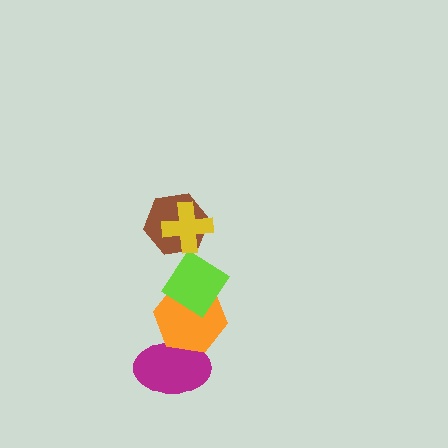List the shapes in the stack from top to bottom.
From top to bottom: the yellow cross, the brown hexagon, the lime diamond, the orange hexagon, the magenta ellipse.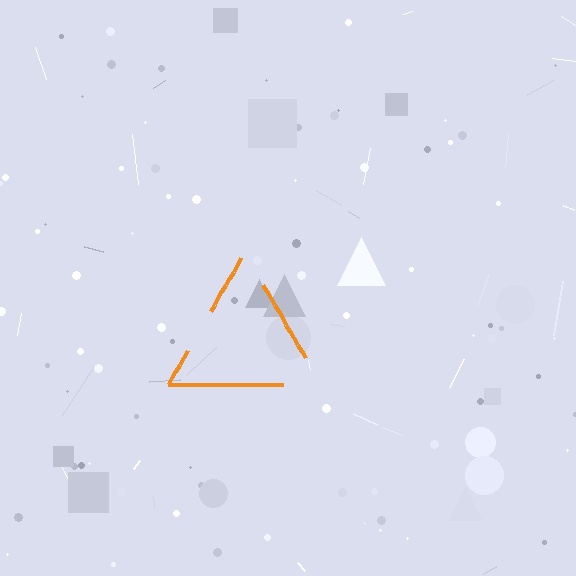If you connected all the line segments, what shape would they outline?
They would outline a triangle.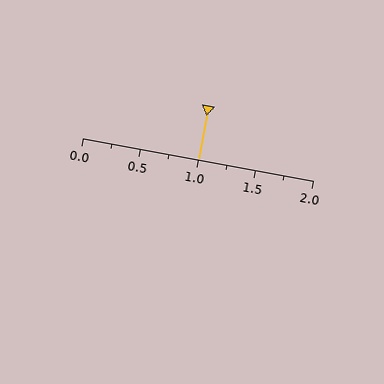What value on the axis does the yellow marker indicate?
The marker indicates approximately 1.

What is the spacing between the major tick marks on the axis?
The major ticks are spaced 0.5 apart.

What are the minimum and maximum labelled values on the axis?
The axis runs from 0.0 to 2.0.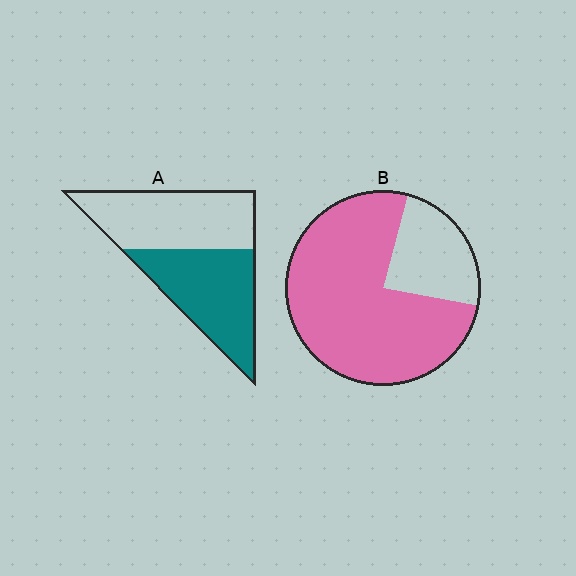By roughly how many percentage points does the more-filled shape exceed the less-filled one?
By roughly 25 percentage points (B over A).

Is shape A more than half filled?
Roughly half.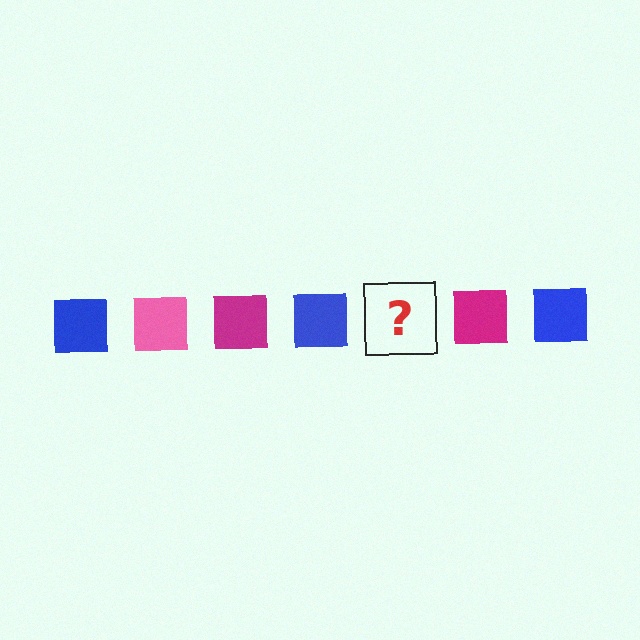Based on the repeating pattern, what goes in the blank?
The blank should be a pink square.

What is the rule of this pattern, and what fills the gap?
The rule is that the pattern cycles through blue, pink, magenta squares. The gap should be filled with a pink square.